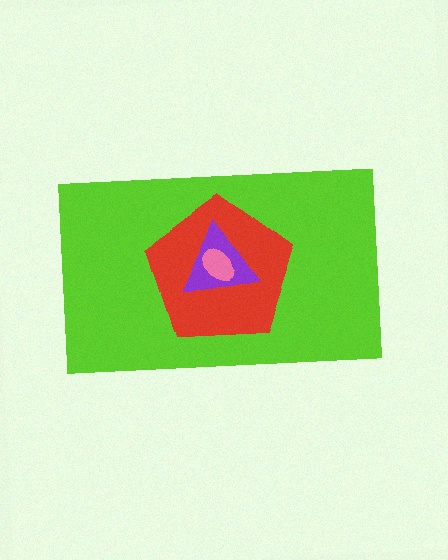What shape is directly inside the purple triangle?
The pink ellipse.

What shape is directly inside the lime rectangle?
The red pentagon.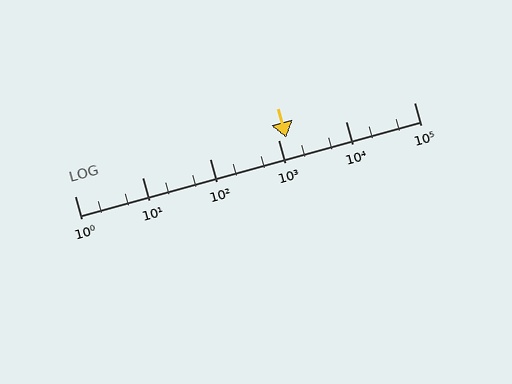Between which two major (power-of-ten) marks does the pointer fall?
The pointer is between 1000 and 10000.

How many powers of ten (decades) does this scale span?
The scale spans 5 decades, from 1 to 100000.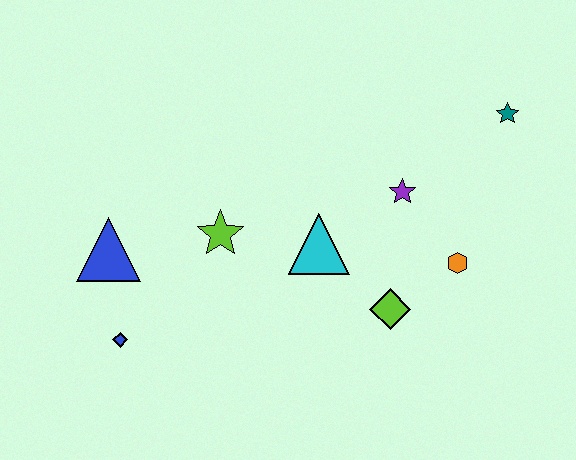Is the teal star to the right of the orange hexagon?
Yes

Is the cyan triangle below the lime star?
Yes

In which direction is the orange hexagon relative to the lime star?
The orange hexagon is to the right of the lime star.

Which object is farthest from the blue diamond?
The teal star is farthest from the blue diamond.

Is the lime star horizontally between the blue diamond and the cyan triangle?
Yes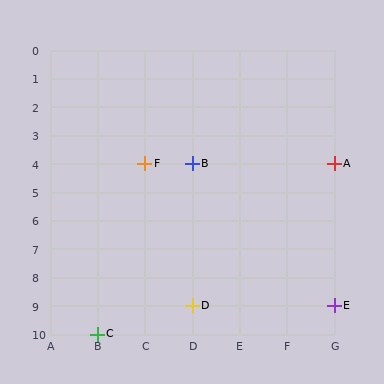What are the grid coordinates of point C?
Point C is at grid coordinates (B, 10).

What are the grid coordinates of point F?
Point F is at grid coordinates (C, 4).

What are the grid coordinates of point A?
Point A is at grid coordinates (G, 4).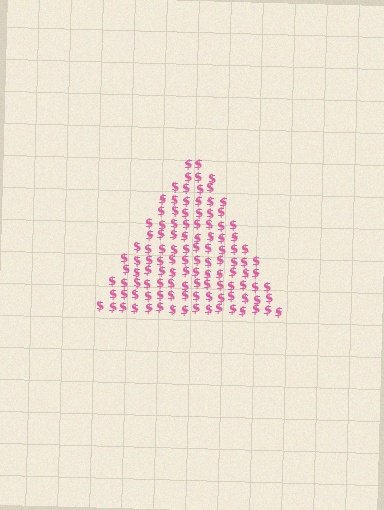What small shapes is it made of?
It is made of small dollar signs.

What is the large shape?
The large shape is a triangle.